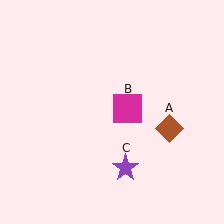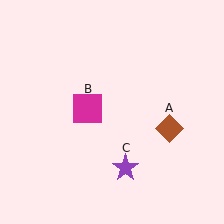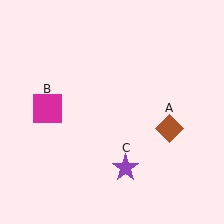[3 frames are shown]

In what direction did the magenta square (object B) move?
The magenta square (object B) moved left.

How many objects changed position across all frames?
1 object changed position: magenta square (object B).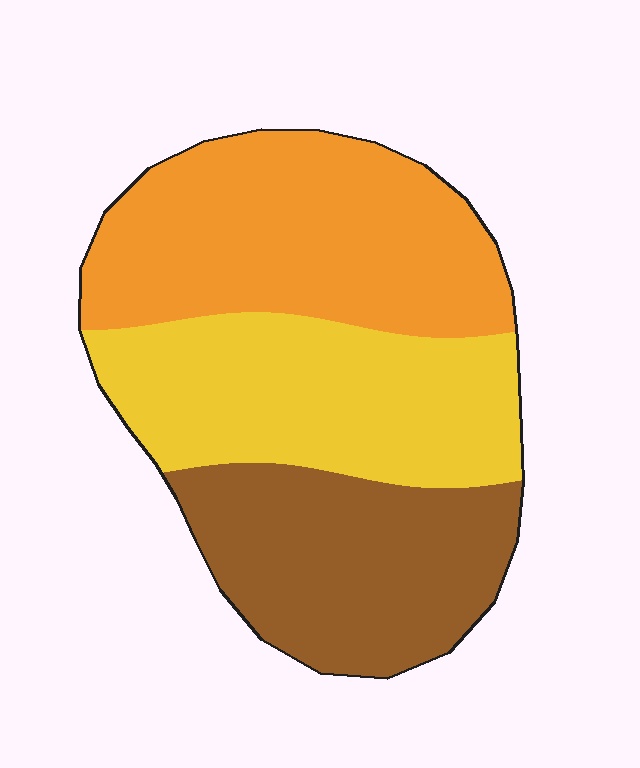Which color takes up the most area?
Orange, at roughly 35%.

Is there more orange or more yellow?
Orange.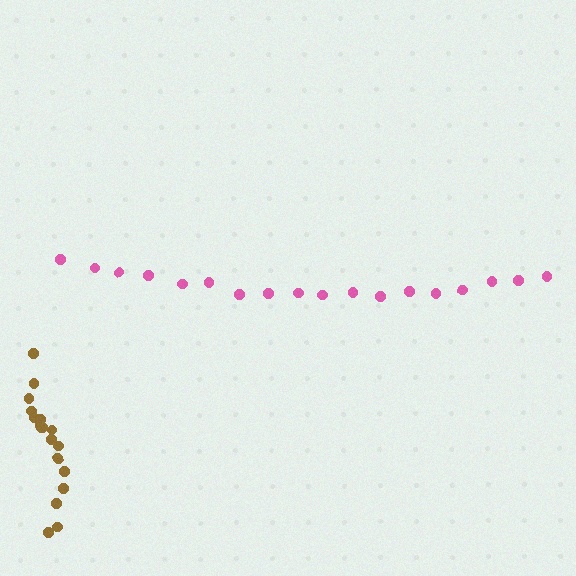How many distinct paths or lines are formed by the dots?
There are 2 distinct paths.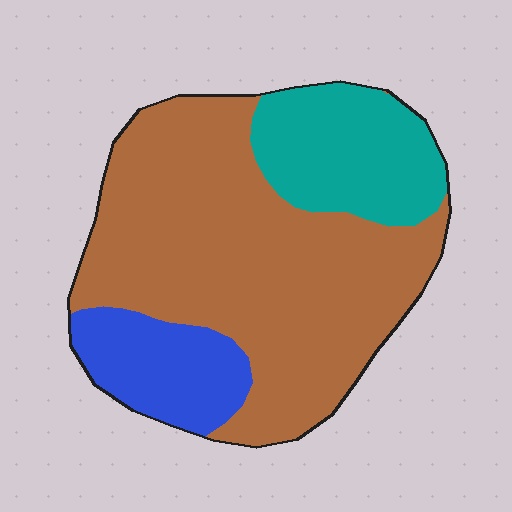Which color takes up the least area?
Blue, at roughly 15%.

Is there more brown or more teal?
Brown.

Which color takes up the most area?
Brown, at roughly 65%.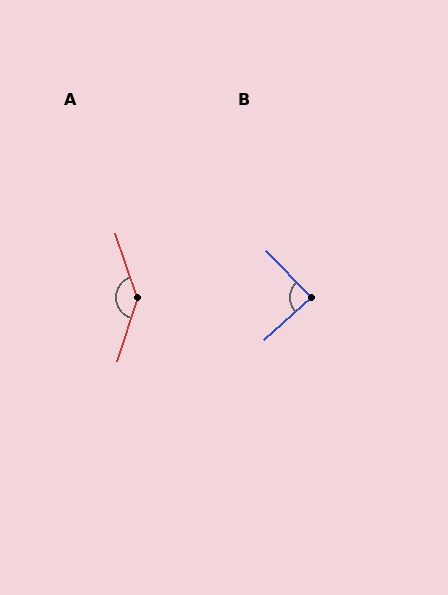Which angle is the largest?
A, at approximately 143 degrees.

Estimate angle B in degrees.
Approximately 88 degrees.